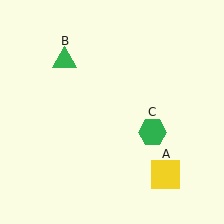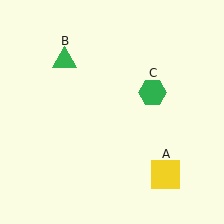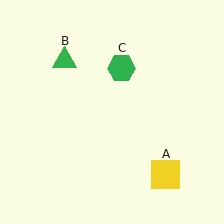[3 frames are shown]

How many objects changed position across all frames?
1 object changed position: green hexagon (object C).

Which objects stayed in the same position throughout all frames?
Yellow square (object A) and green triangle (object B) remained stationary.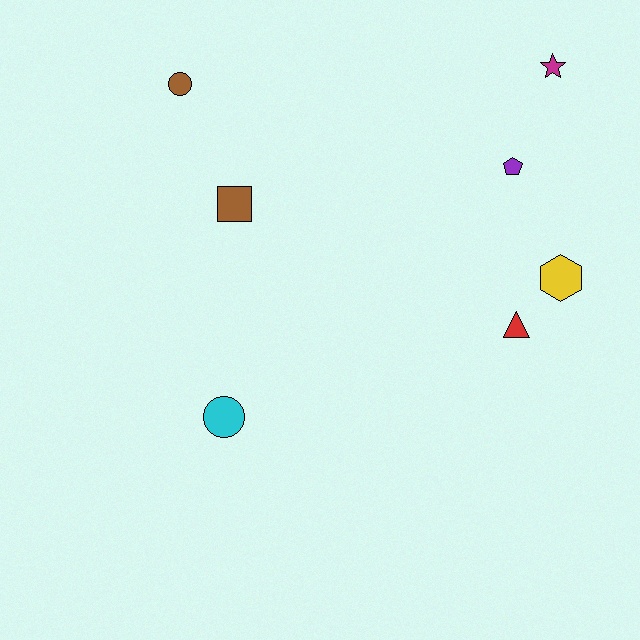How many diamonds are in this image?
There are no diamonds.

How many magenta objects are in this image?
There is 1 magenta object.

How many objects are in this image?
There are 7 objects.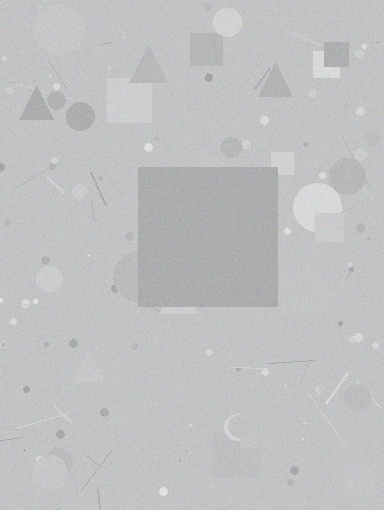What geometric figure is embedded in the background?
A square is embedded in the background.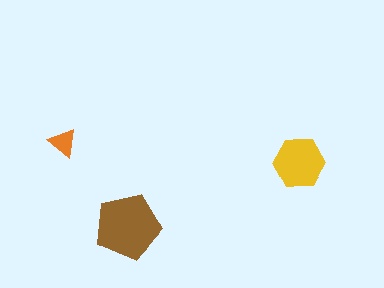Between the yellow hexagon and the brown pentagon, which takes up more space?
The brown pentagon.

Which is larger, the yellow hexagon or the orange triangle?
The yellow hexagon.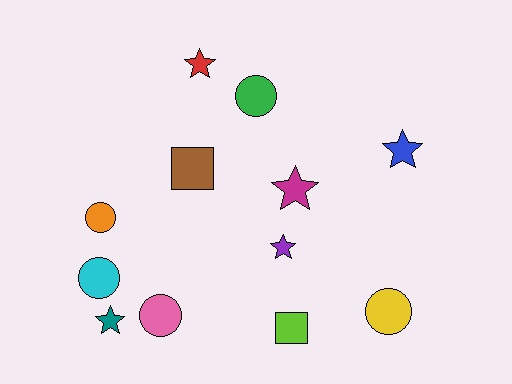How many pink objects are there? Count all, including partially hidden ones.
There is 1 pink object.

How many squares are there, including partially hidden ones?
There are 2 squares.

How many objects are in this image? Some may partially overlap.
There are 12 objects.